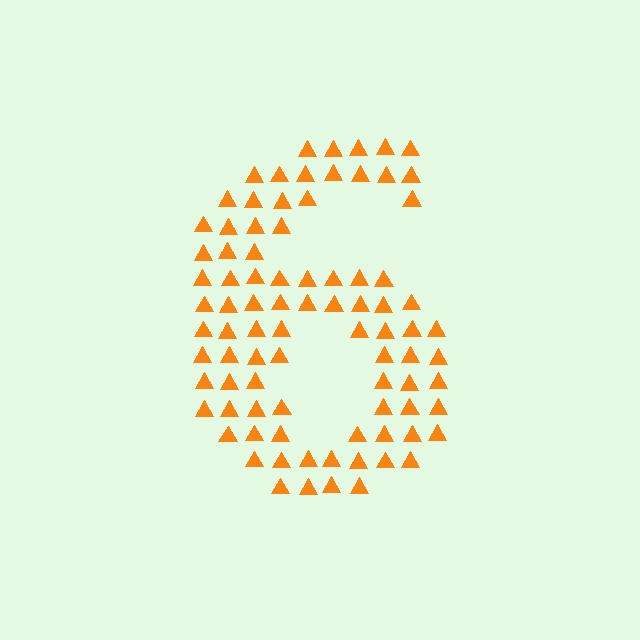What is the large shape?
The large shape is the digit 6.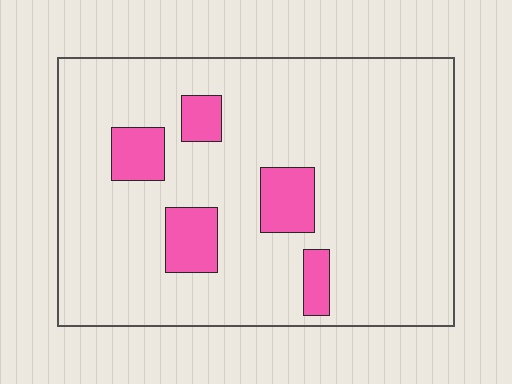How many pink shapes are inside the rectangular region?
5.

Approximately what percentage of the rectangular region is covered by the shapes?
Approximately 15%.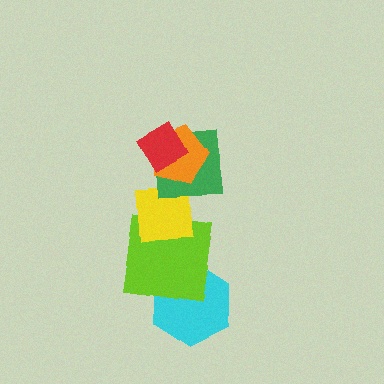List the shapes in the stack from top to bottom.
From top to bottom: the red diamond, the orange pentagon, the green square, the yellow square, the lime square, the cyan hexagon.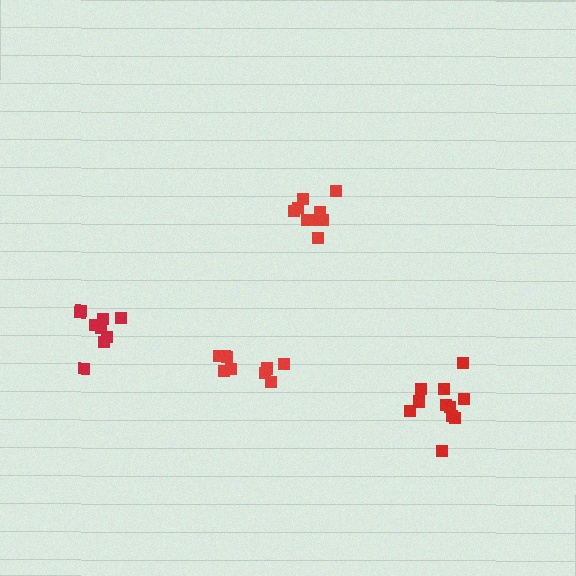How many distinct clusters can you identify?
There are 4 distinct clusters.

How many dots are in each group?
Group 1: 9 dots, Group 2: 9 dots, Group 3: 11 dots, Group 4: 9 dots (38 total).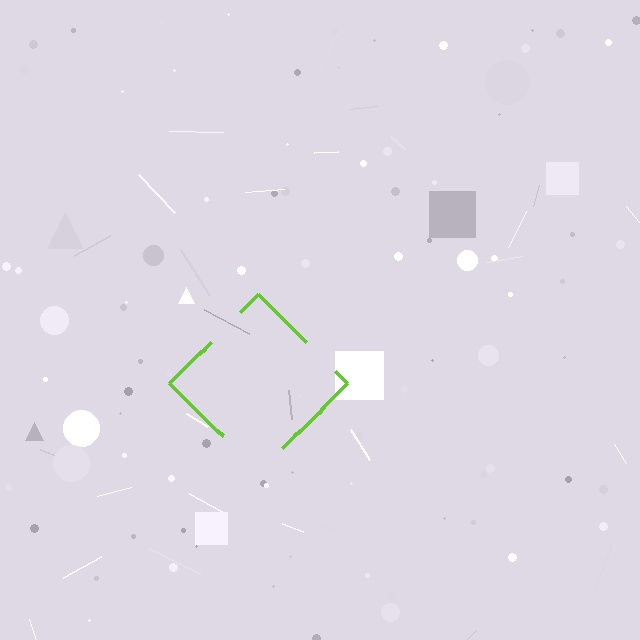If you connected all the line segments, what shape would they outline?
They would outline a diamond.